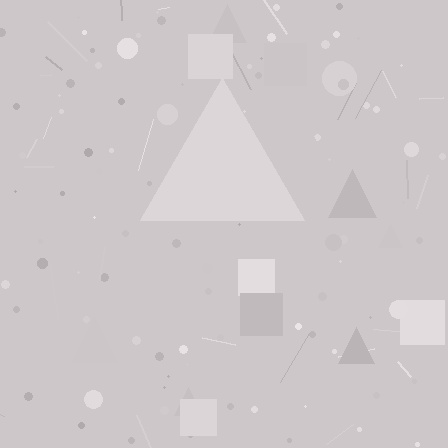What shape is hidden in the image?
A triangle is hidden in the image.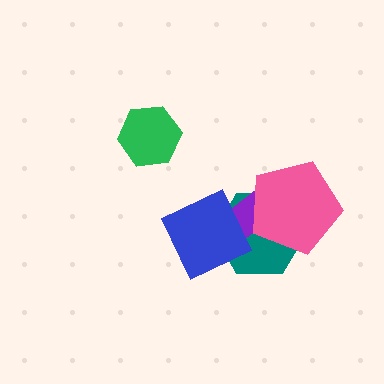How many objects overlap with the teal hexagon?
3 objects overlap with the teal hexagon.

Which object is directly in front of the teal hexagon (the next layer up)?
The purple rectangle is directly in front of the teal hexagon.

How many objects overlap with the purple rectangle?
3 objects overlap with the purple rectangle.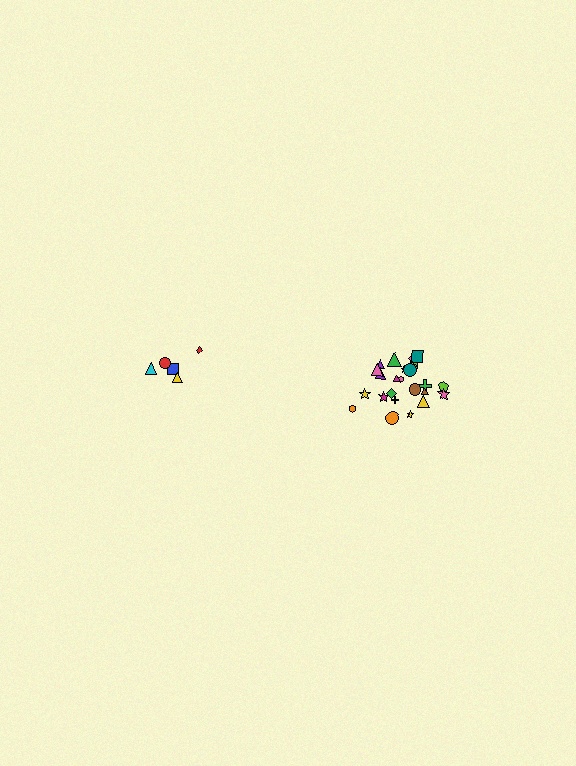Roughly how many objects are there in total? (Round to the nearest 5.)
Roughly 30 objects in total.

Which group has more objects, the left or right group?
The right group.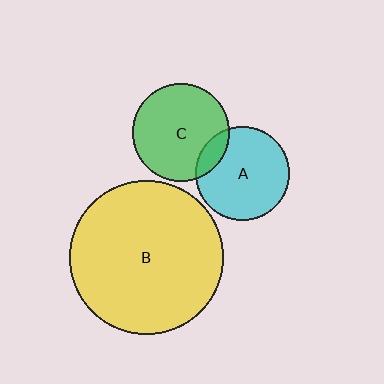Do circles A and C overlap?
Yes.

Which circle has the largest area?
Circle B (yellow).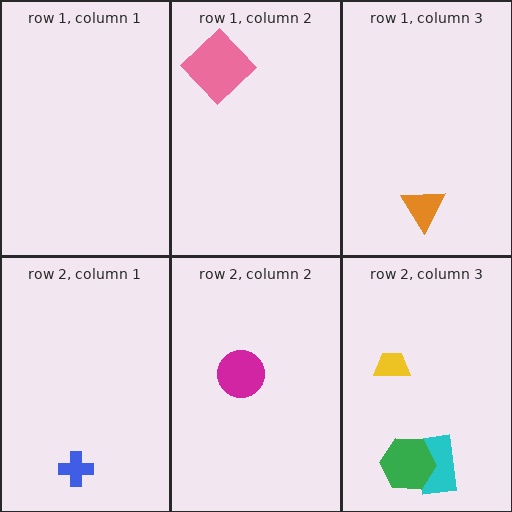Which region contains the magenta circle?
The row 2, column 2 region.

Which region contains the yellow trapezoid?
The row 2, column 3 region.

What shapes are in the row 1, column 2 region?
The pink diamond.